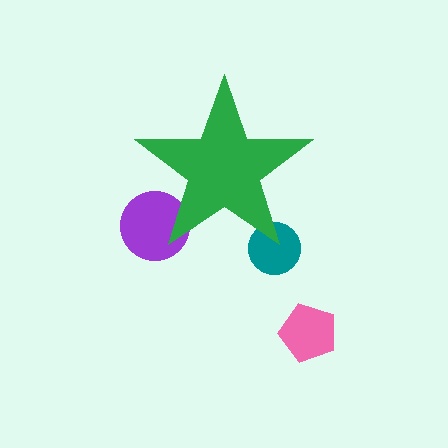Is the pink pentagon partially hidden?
No, the pink pentagon is fully visible.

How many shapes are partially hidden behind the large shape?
2 shapes are partially hidden.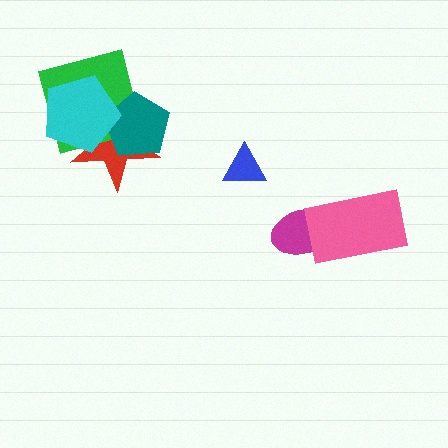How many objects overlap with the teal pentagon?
3 objects overlap with the teal pentagon.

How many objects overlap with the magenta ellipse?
1 object overlaps with the magenta ellipse.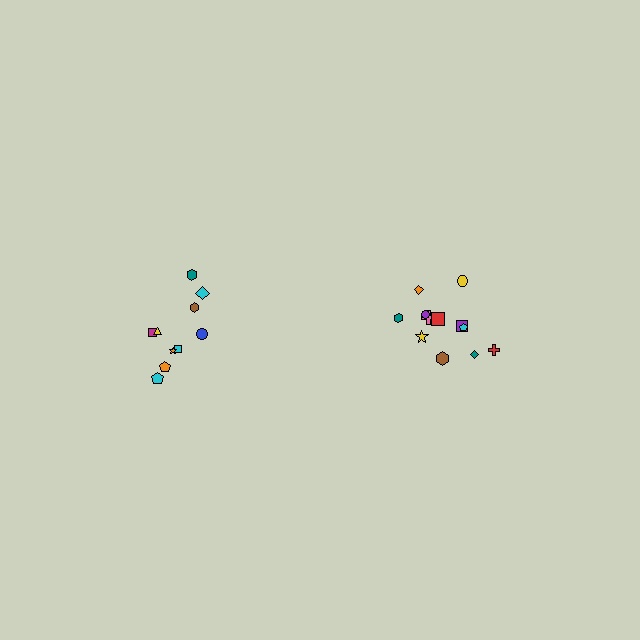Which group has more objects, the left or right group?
The right group.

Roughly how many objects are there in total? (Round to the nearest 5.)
Roughly 20 objects in total.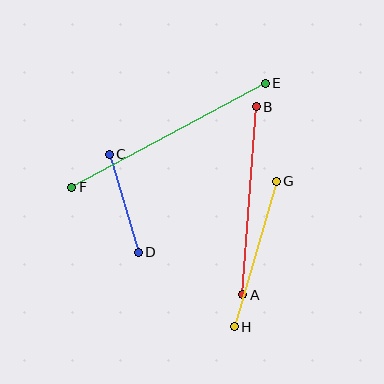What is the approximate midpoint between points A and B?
The midpoint is at approximately (250, 201) pixels.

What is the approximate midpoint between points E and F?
The midpoint is at approximately (168, 135) pixels.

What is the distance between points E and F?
The distance is approximately 219 pixels.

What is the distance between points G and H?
The distance is approximately 151 pixels.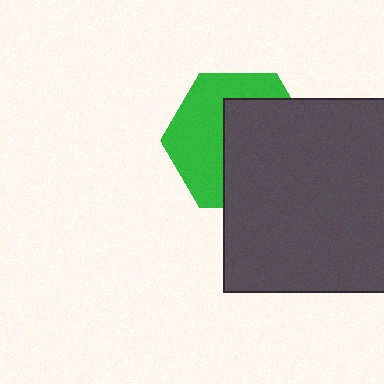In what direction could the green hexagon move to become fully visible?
The green hexagon could move left. That would shift it out from behind the dark gray square entirely.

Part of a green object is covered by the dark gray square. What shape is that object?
It is a hexagon.